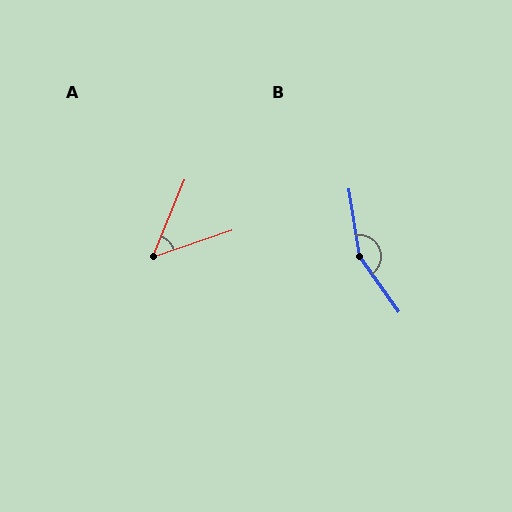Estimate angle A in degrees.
Approximately 49 degrees.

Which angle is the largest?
B, at approximately 154 degrees.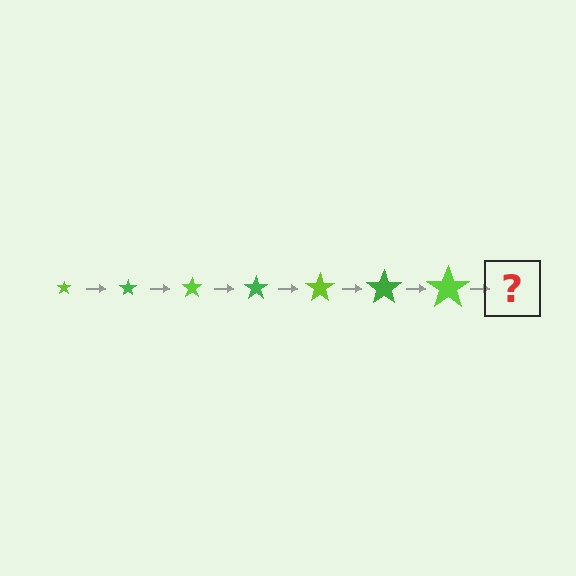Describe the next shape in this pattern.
It should be a green star, larger than the previous one.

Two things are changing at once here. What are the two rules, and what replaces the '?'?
The two rules are that the star grows larger each step and the color cycles through lime and green. The '?' should be a green star, larger than the previous one.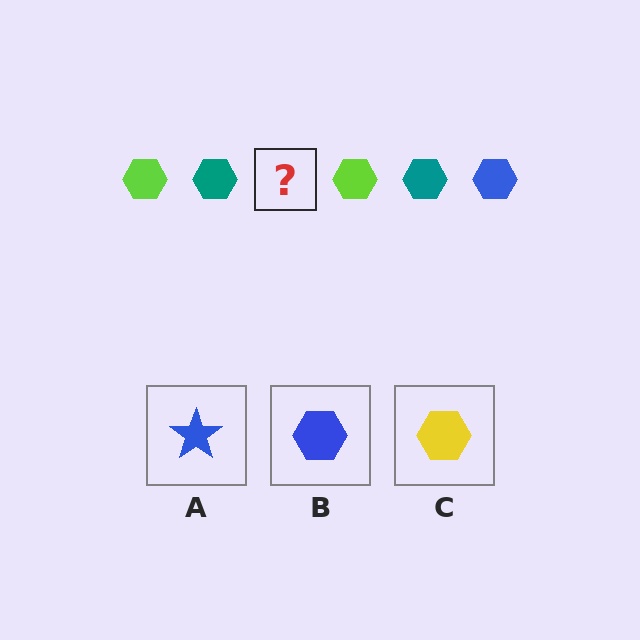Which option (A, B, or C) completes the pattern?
B.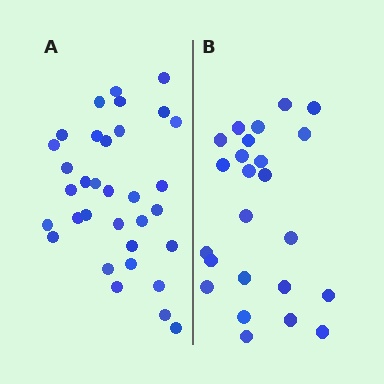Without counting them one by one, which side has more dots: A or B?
Region A (the left region) has more dots.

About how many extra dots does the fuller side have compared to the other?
Region A has roughly 8 or so more dots than region B.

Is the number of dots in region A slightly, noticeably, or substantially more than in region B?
Region A has noticeably more, but not dramatically so. The ratio is roughly 1.4 to 1.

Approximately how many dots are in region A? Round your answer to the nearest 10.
About 30 dots. (The exact count is 33, which rounds to 30.)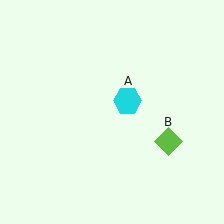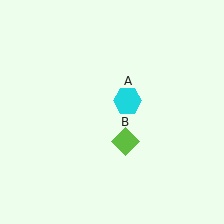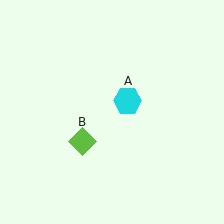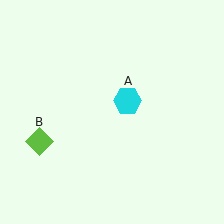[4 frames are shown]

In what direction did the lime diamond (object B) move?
The lime diamond (object B) moved left.